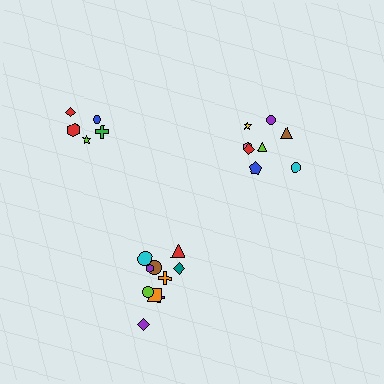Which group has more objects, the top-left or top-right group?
The top-right group.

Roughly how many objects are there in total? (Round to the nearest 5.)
Roughly 25 objects in total.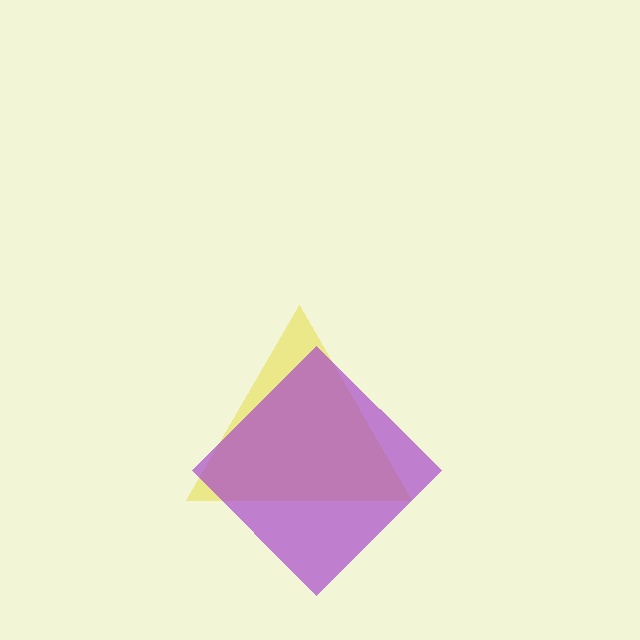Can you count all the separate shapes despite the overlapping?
Yes, there are 2 separate shapes.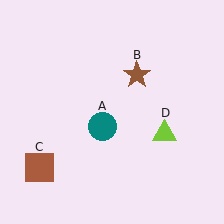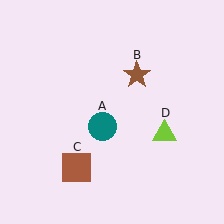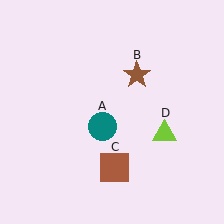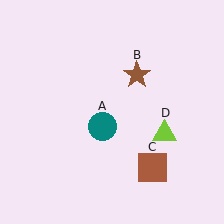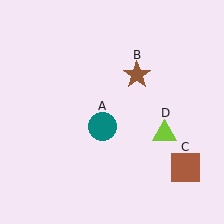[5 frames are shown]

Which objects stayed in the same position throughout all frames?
Teal circle (object A) and brown star (object B) and lime triangle (object D) remained stationary.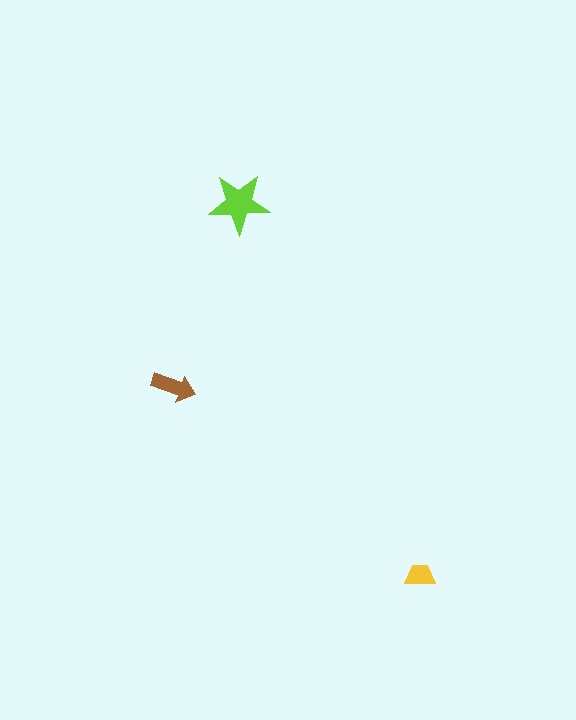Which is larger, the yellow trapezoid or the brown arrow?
The brown arrow.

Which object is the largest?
The lime star.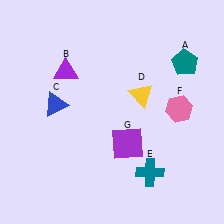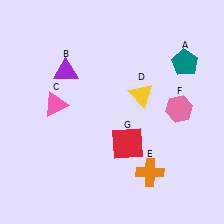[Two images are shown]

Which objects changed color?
C changed from blue to pink. E changed from teal to orange. G changed from purple to red.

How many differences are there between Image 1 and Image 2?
There are 3 differences between the two images.